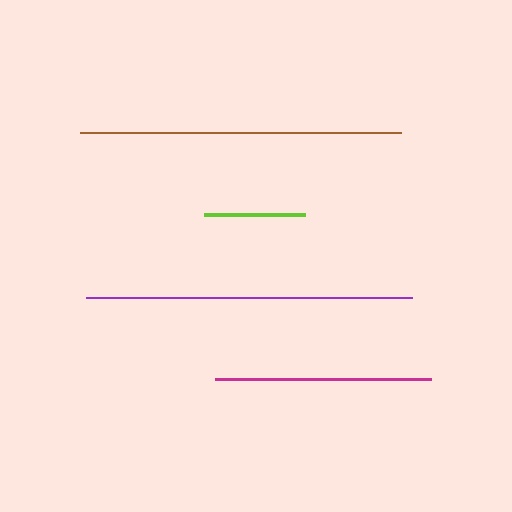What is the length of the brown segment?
The brown segment is approximately 321 pixels long.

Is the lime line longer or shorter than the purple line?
The purple line is longer than the lime line.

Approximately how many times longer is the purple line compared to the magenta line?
The purple line is approximately 1.5 times the length of the magenta line.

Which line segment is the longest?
The purple line is the longest at approximately 326 pixels.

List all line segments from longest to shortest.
From longest to shortest: purple, brown, magenta, lime.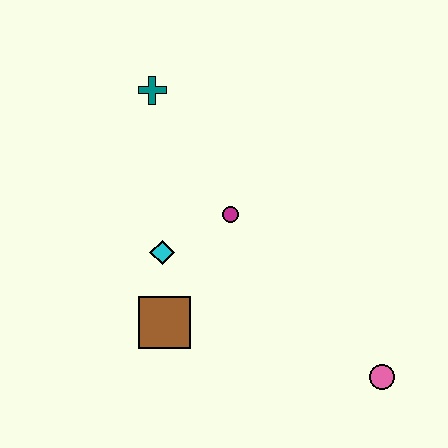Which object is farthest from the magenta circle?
The pink circle is farthest from the magenta circle.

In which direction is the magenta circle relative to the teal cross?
The magenta circle is below the teal cross.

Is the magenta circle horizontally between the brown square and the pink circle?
Yes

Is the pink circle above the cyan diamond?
No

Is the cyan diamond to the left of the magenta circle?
Yes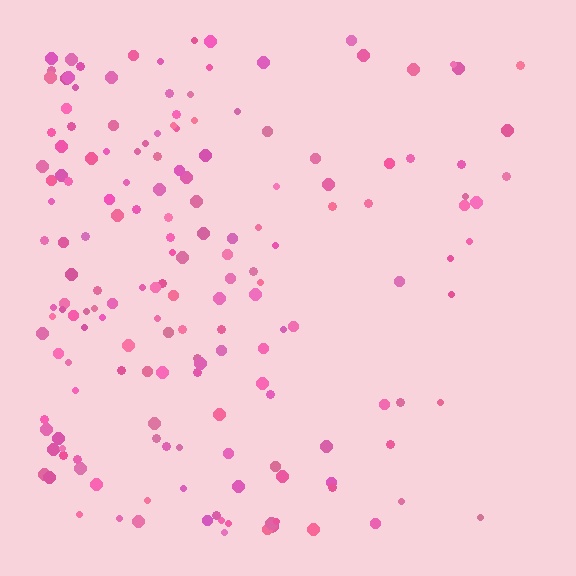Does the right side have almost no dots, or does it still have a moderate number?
Still a moderate number, just noticeably fewer than the left.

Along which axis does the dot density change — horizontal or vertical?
Horizontal.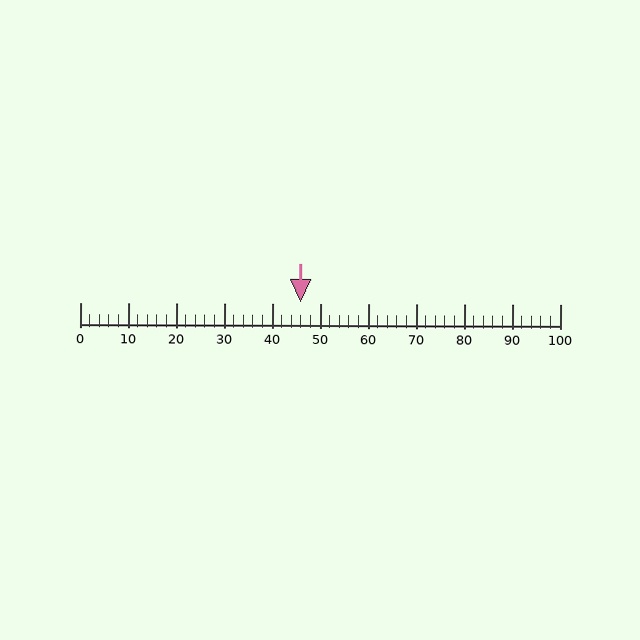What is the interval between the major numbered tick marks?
The major tick marks are spaced 10 units apart.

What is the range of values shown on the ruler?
The ruler shows values from 0 to 100.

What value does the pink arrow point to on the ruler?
The pink arrow points to approximately 46.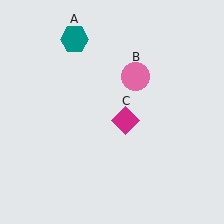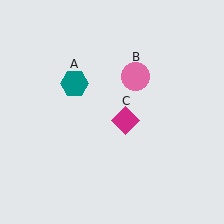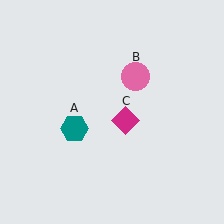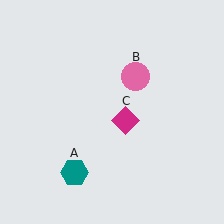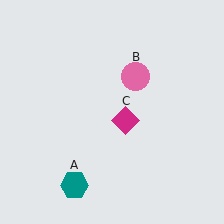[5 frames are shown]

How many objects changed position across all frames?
1 object changed position: teal hexagon (object A).